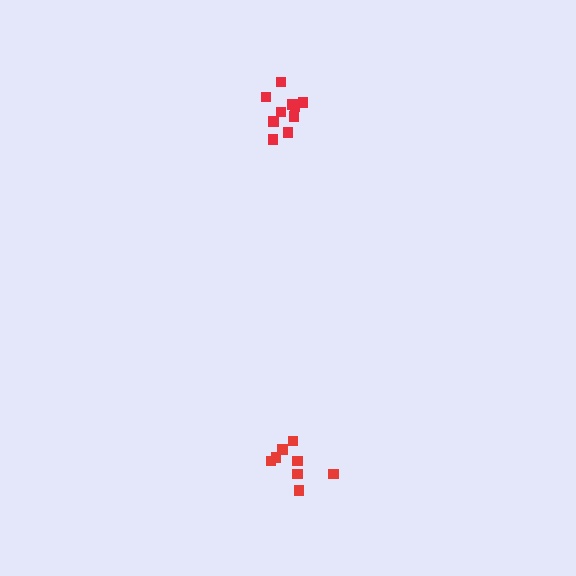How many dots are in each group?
Group 1: 8 dots, Group 2: 10 dots (18 total).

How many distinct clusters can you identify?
There are 2 distinct clusters.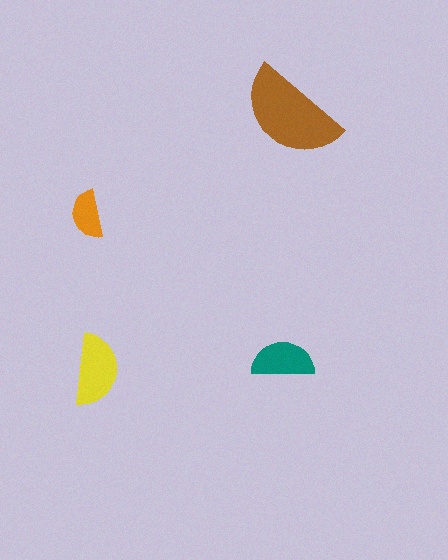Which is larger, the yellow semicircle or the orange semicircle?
The yellow one.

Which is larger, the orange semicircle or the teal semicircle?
The teal one.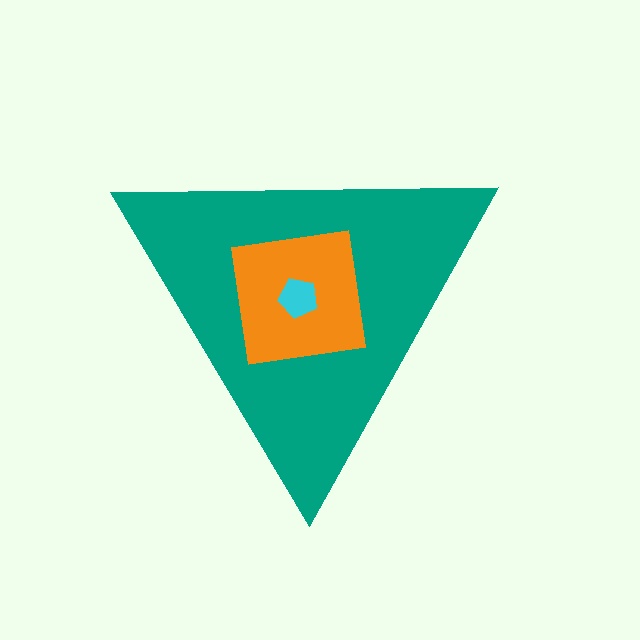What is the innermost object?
The cyan pentagon.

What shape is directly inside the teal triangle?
The orange square.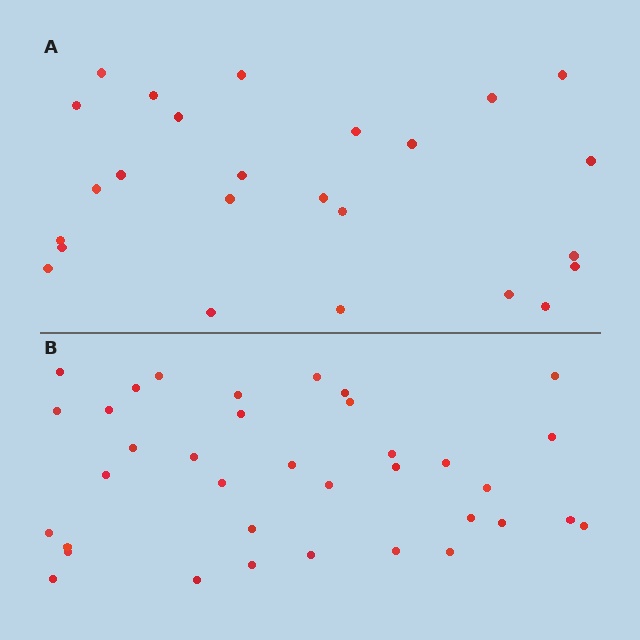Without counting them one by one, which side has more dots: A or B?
Region B (the bottom region) has more dots.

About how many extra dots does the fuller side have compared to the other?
Region B has roughly 12 or so more dots than region A.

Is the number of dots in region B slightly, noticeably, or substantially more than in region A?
Region B has noticeably more, but not dramatically so. The ratio is roughly 1.4 to 1.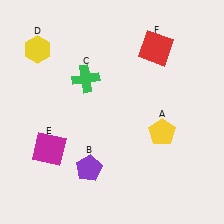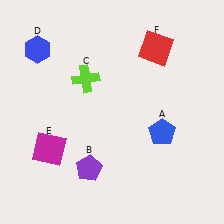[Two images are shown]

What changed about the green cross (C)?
In Image 1, C is green. In Image 2, it changed to lime.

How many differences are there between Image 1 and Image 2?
There are 3 differences between the two images.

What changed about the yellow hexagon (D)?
In Image 1, D is yellow. In Image 2, it changed to blue.